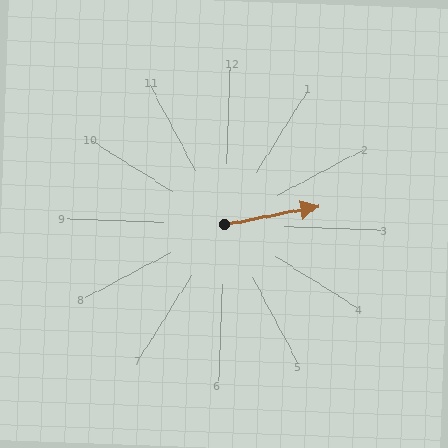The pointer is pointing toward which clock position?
Roughly 3 o'clock.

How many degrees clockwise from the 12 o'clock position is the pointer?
Approximately 77 degrees.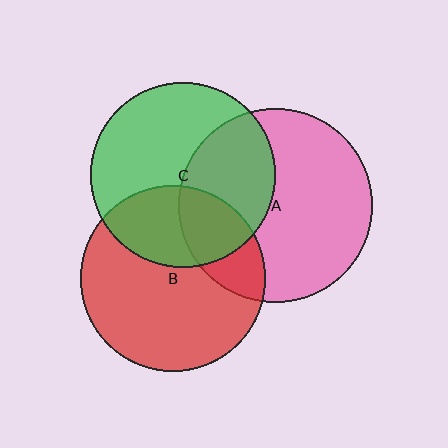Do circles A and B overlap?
Yes.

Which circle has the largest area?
Circle A (pink).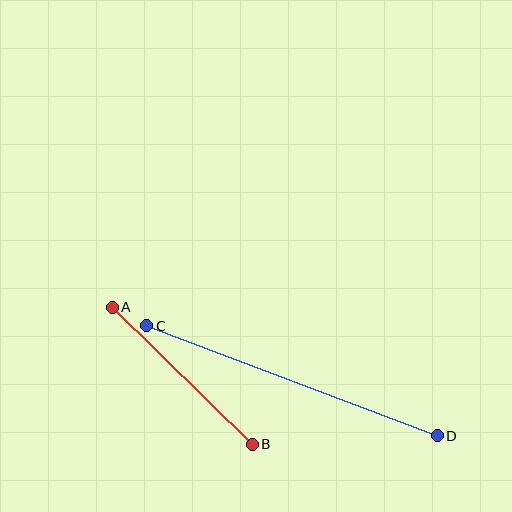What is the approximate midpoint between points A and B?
The midpoint is at approximately (182, 376) pixels.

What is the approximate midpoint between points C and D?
The midpoint is at approximately (292, 381) pixels.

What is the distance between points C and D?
The distance is approximately 311 pixels.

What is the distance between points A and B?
The distance is approximately 196 pixels.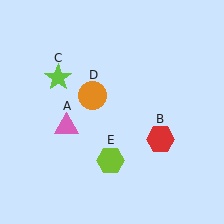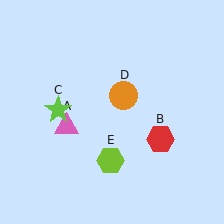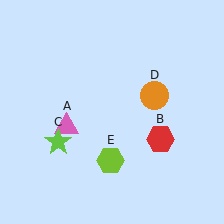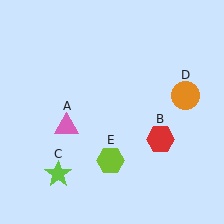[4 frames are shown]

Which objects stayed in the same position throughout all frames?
Pink triangle (object A) and red hexagon (object B) and lime hexagon (object E) remained stationary.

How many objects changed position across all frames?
2 objects changed position: lime star (object C), orange circle (object D).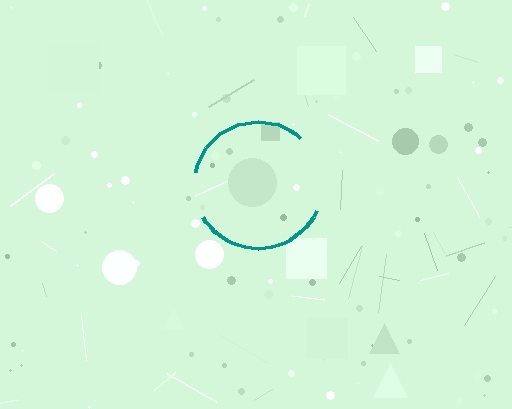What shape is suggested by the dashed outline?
The dashed outline suggests a circle.